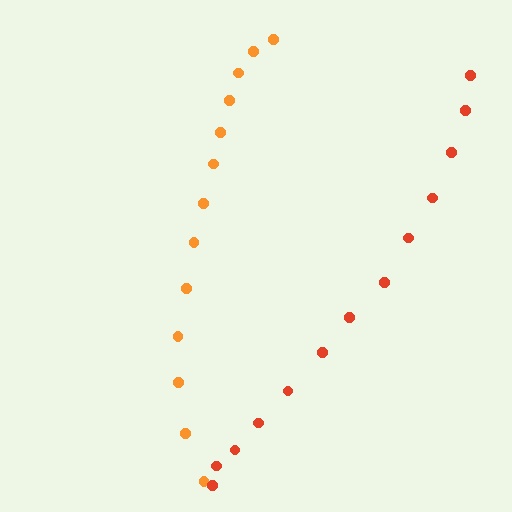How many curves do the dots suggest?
There are 2 distinct paths.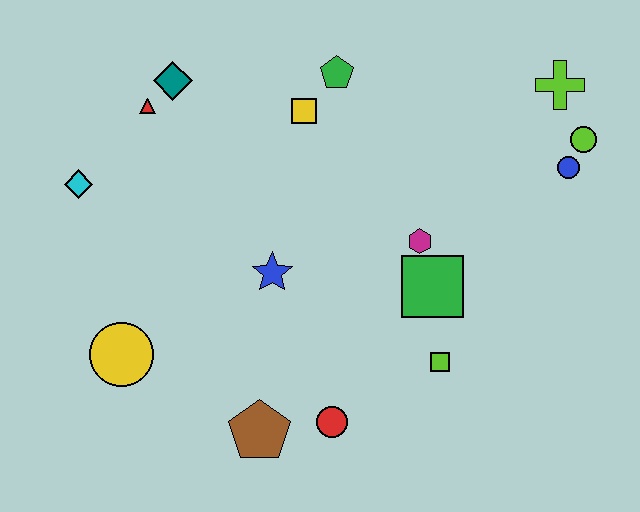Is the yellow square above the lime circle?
Yes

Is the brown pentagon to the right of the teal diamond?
Yes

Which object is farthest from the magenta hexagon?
The cyan diamond is farthest from the magenta hexagon.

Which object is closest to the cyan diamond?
The red triangle is closest to the cyan diamond.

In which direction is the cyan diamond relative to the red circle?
The cyan diamond is to the left of the red circle.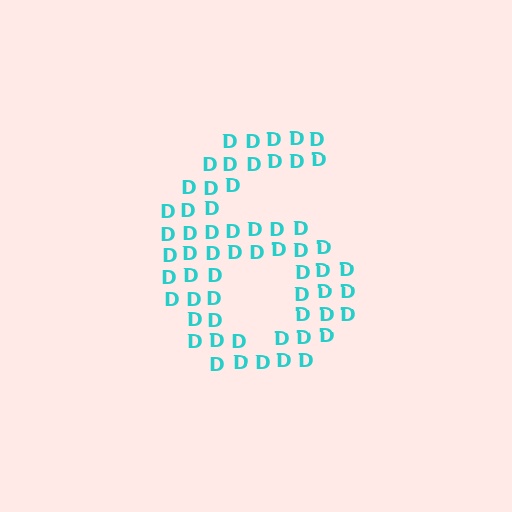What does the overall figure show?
The overall figure shows the digit 6.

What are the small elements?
The small elements are letter D's.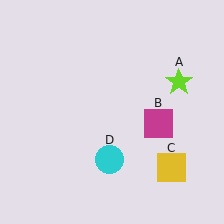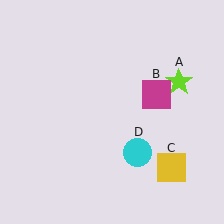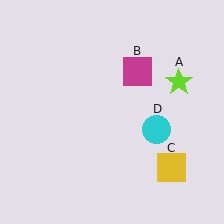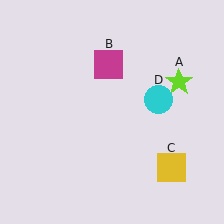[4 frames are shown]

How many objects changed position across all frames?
2 objects changed position: magenta square (object B), cyan circle (object D).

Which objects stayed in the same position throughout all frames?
Lime star (object A) and yellow square (object C) remained stationary.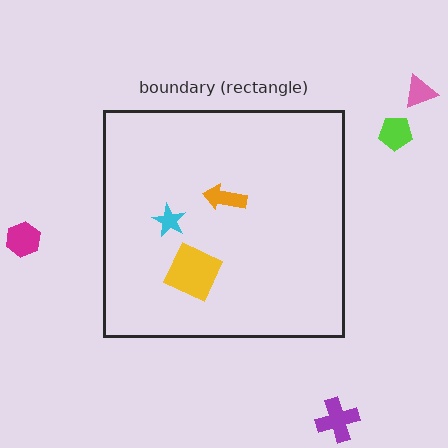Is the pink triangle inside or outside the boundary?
Outside.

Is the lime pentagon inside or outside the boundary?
Outside.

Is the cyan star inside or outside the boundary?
Inside.